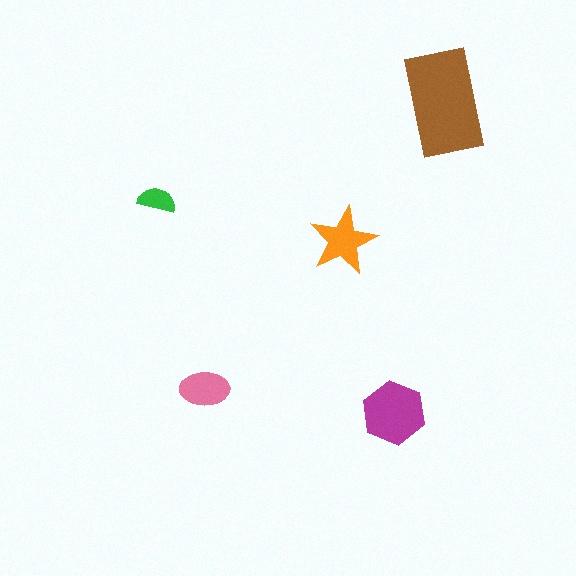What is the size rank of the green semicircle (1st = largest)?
5th.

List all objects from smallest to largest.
The green semicircle, the pink ellipse, the orange star, the magenta hexagon, the brown rectangle.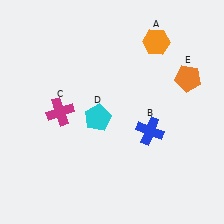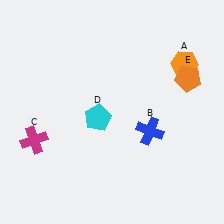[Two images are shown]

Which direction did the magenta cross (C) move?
The magenta cross (C) moved down.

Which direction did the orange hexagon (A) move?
The orange hexagon (A) moved right.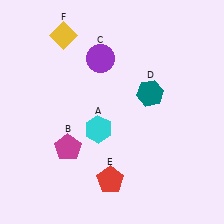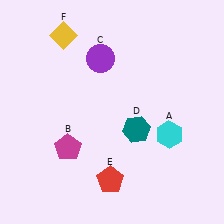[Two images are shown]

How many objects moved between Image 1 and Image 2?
2 objects moved between the two images.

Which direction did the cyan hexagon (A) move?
The cyan hexagon (A) moved right.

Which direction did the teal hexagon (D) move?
The teal hexagon (D) moved down.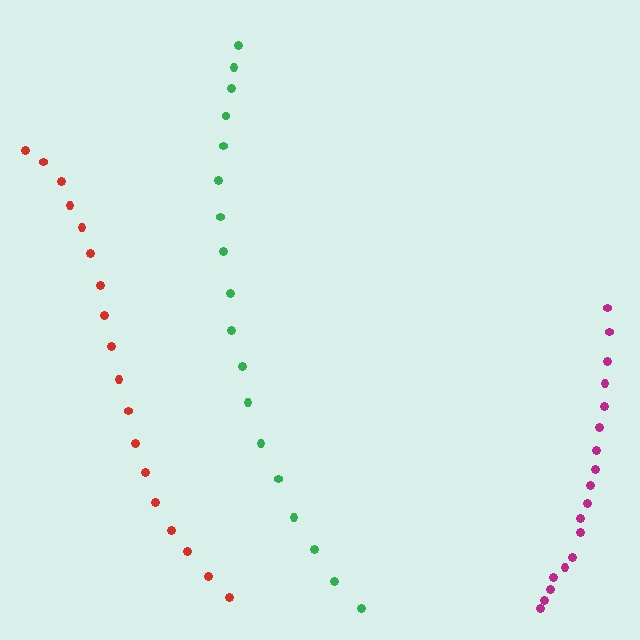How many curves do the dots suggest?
There are 3 distinct paths.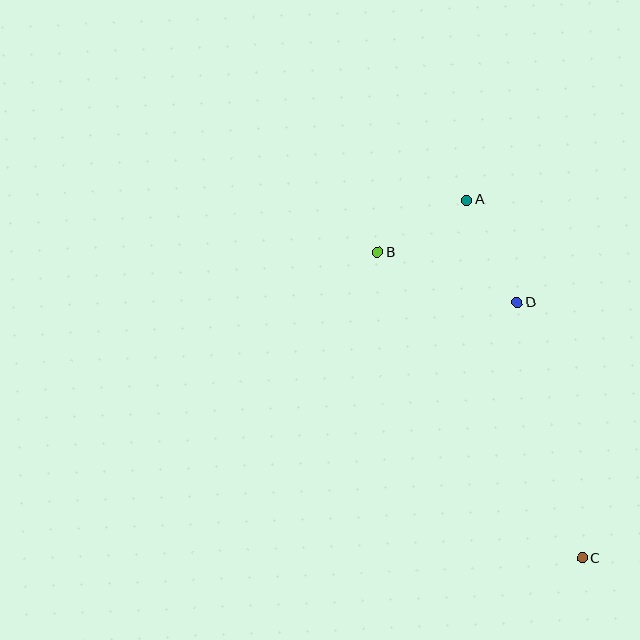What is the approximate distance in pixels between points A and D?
The distance between A and D is approximately 114 pixels.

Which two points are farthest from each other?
Points A and C are farthest from each other.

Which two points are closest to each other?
Points A and B are closest to each other.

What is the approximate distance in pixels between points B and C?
The distance between B and C is approximately 368 pixels.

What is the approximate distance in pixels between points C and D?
The distance between C and D is approximately 264 pixels.